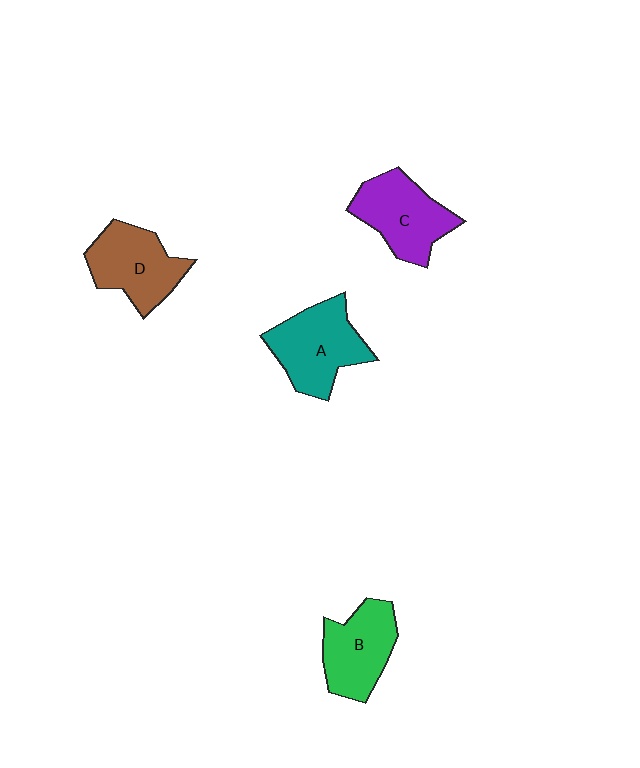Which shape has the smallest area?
Shape B (green).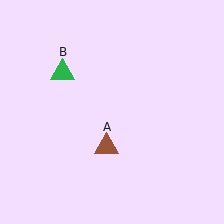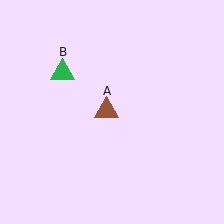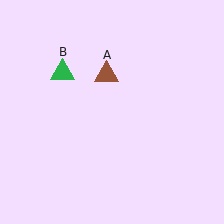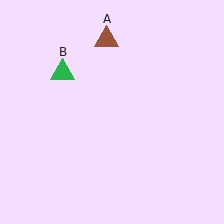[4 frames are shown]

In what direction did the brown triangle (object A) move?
The brown triangle (object A) moved up.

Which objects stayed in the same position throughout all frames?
Green triangle (object B) remained stationary.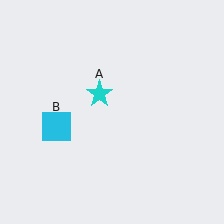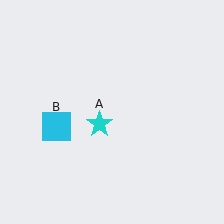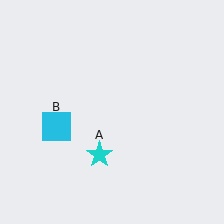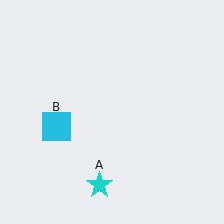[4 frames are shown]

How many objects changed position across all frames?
1 object changed position: cyan star (object A).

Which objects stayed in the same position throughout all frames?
Cyan square (object B) remained stationary.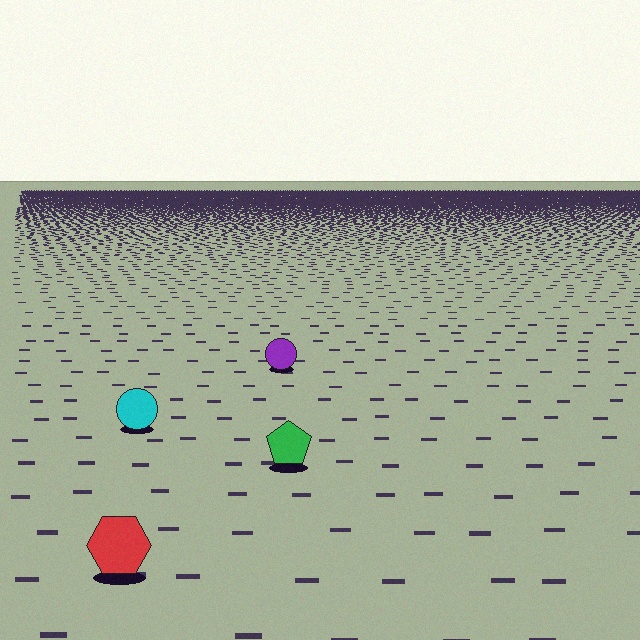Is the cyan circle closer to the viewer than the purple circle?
Yes. The cyan circle is closer — you can tell from the texture gradient: the ground texture is coarser near it.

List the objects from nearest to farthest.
From nearest to farthest: the red hexagon, the green pentagon, the cyan circle, the purple circle.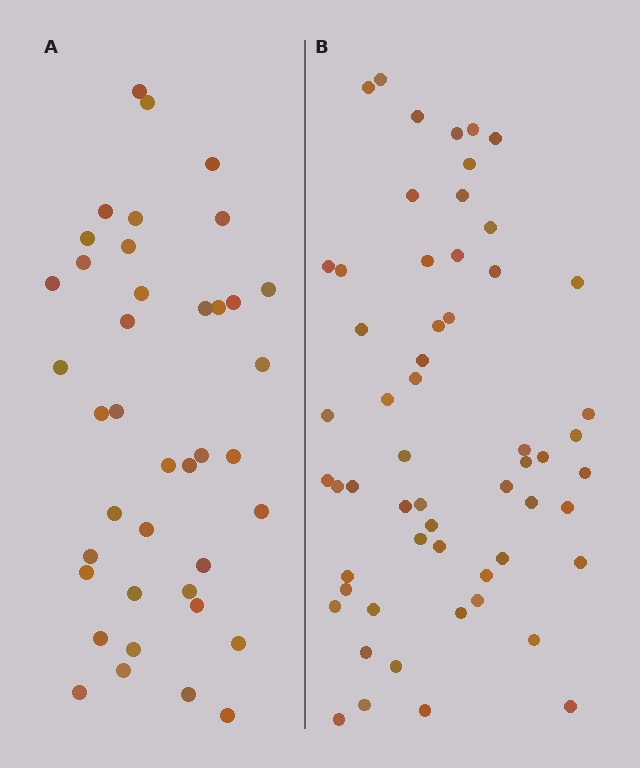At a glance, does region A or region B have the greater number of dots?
Region B (the right region) has more dots.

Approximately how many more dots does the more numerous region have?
Region B has approximately 15 more dots than region A.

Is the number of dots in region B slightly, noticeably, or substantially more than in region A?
Region B has noticeably more, but not dramatically so. The ratio is roughly 1.4 to 1.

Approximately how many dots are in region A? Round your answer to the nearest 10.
About 40 dots.